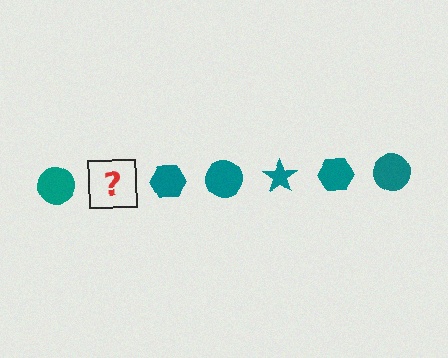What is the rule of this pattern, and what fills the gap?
The rule is that the pattern cycles through circle, star, hexagon shapes in teal. The gap should be filled with a teal star.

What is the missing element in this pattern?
The missing element is a teal star.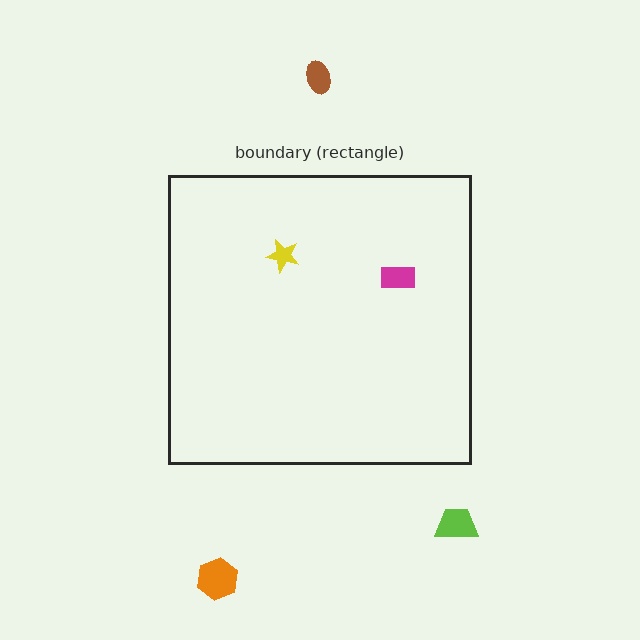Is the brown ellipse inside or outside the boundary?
Outside.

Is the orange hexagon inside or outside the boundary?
Outside.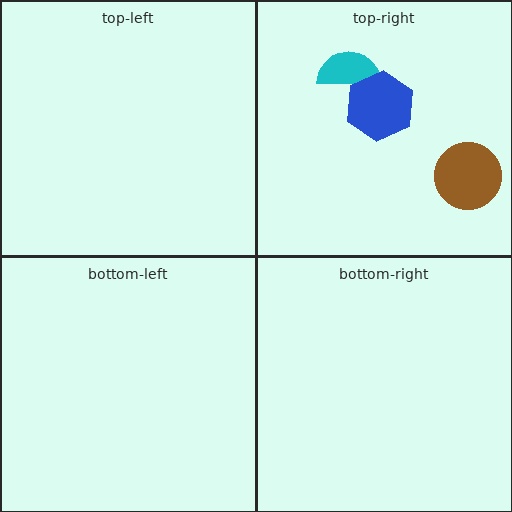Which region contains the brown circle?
The top-right region.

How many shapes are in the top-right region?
3.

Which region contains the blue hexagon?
The top-right region.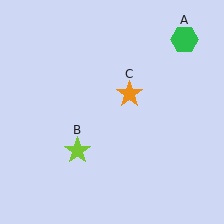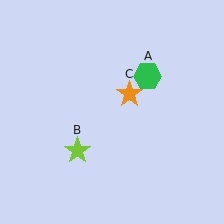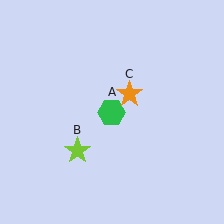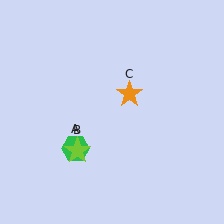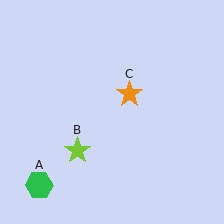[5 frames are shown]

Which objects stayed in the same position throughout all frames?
Lime star (object B) and orange star (object C) remained stationary.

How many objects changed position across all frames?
1 object changed position: green hexagon (object A).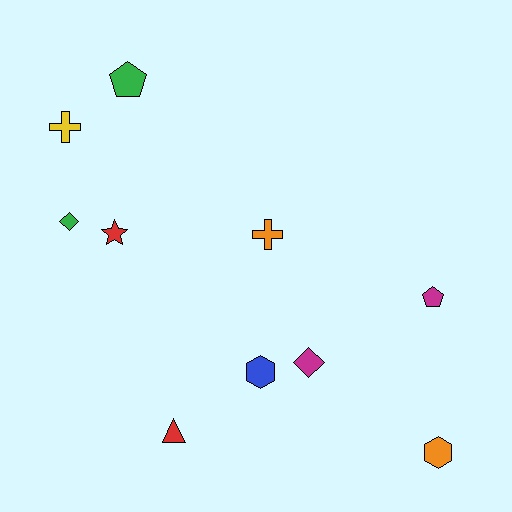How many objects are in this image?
There are 10 objects.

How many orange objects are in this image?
There are 2 orange objects.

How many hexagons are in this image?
There are 2 hexagons.